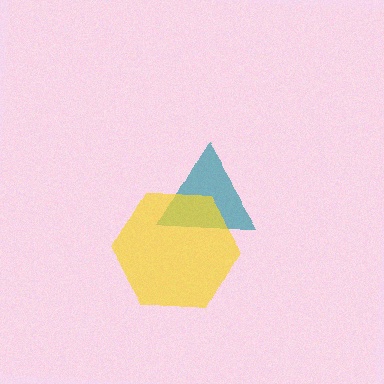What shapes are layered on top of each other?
The layered shapes are: a teal triangle, a yellow hexagon.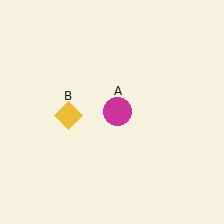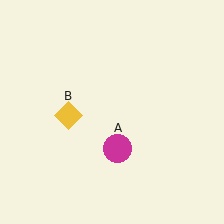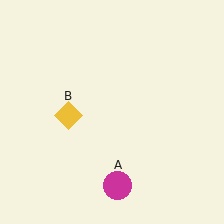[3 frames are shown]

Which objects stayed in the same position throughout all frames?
Yellow diamond (object B) remained stationary.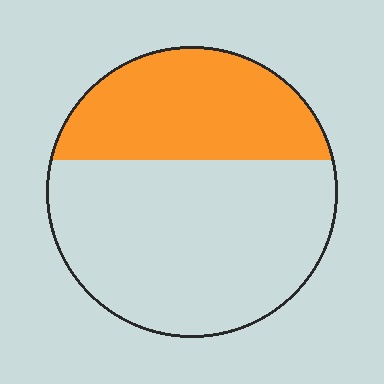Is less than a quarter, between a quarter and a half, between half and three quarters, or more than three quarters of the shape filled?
Between a quarter and a half.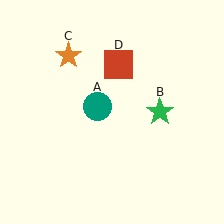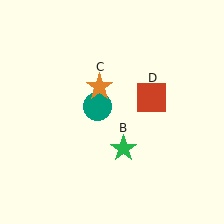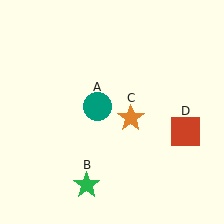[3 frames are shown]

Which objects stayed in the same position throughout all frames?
Teal circle (object A) remained stationary.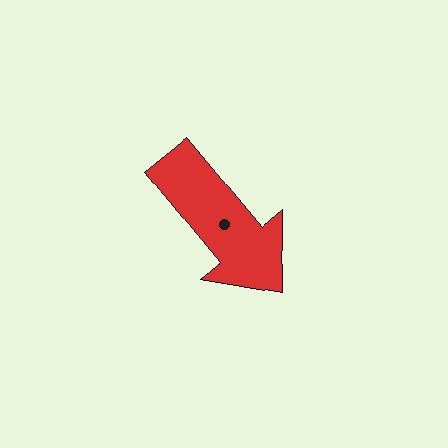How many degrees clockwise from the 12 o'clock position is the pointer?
Approximately 140 degrees.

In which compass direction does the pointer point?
Southeast.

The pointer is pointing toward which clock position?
Roughly 5 o'clock.